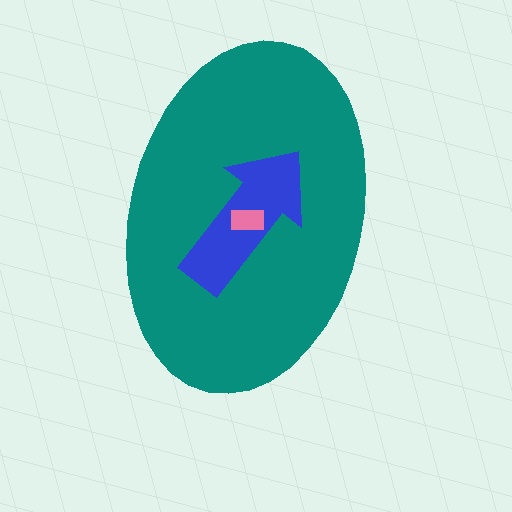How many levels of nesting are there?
3.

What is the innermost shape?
The pink rectangle.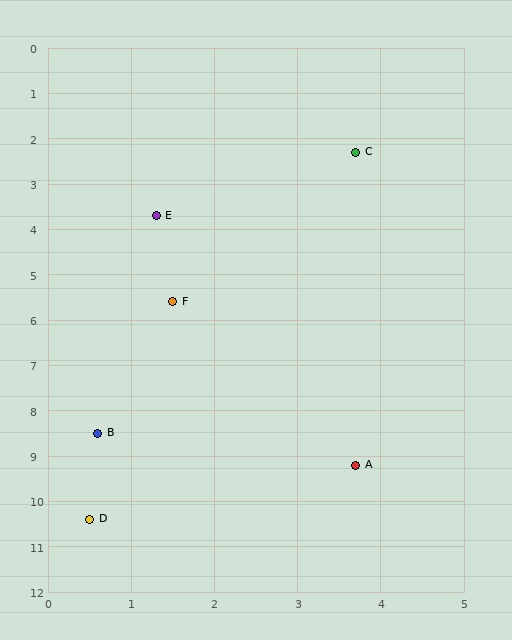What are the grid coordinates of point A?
Point A is at approximately (3.7, 9.2).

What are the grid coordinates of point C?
Point C is at approximately (3.7, 2.3).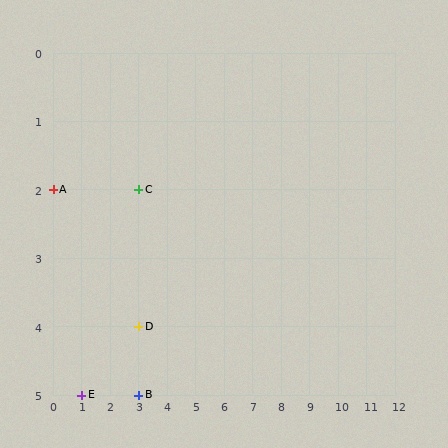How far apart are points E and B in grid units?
Points E and B are 2 columns apart.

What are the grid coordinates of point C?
Point C is at grid coordinates (3, 2).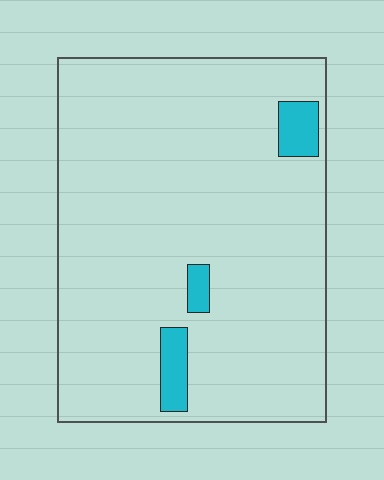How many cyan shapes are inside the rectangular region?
3.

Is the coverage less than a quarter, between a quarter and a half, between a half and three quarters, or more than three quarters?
Less than a quarter.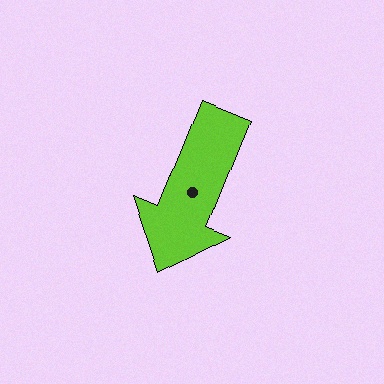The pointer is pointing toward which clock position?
Roughly 7 o'clock.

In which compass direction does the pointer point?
South.